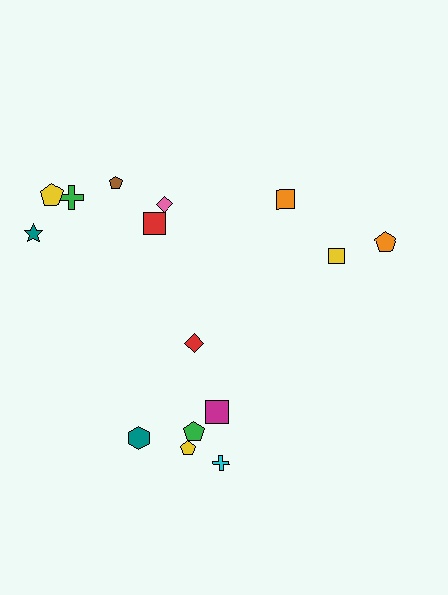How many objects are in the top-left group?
There are 6 objects.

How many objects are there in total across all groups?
There are 15 objects.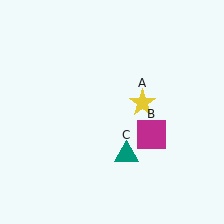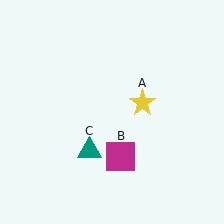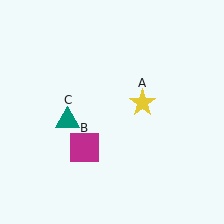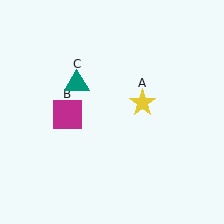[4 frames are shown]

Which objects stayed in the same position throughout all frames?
Yellow star (object A) remained stationary.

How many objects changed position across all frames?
2 objects changed position: magenta square (object B), teal triangle (object C).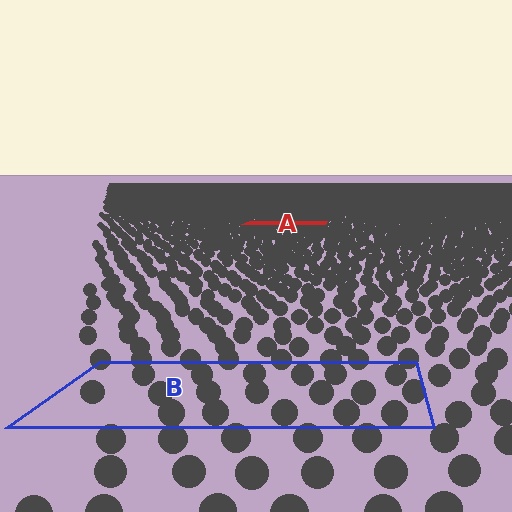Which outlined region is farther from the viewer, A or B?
Region A is farther from the viewer — the texture elements inside it appear smaller and more densely packed.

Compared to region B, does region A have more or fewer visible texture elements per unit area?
Region A has more texture elements per unit area — they are packed more densely because it is farther away.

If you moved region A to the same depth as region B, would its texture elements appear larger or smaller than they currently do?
They would appear larger. At a closer depth, the same texture elements are projected at a bigger on-screen size.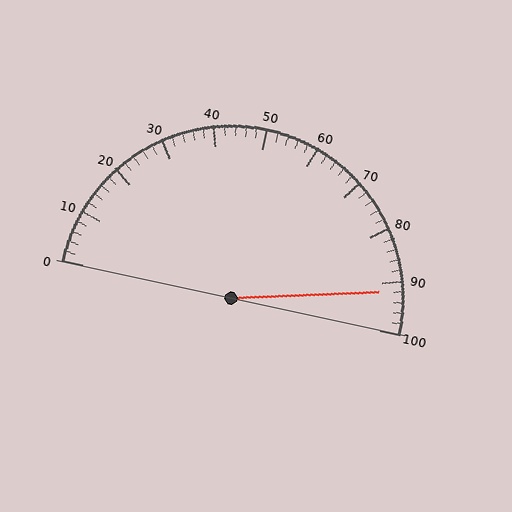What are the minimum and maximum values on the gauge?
The gauge ranges from 0 to 100.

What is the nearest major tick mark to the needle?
The nearest major tick mark is 90.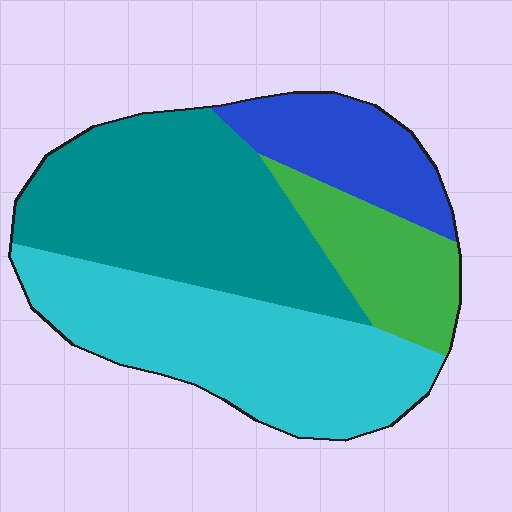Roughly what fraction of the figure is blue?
Blue covers roughly 15% of the figure.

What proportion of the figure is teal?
Teal covers 36% of the figure.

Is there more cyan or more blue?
Cyan.